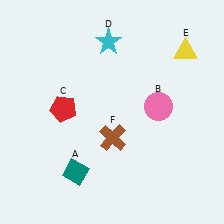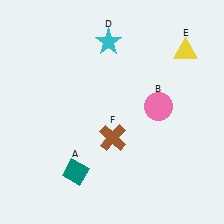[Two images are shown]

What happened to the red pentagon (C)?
The red pentagon (C) was removed in Image 2. It was in the top-left area of Image 1.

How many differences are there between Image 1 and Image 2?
There is 1 difference between the two images.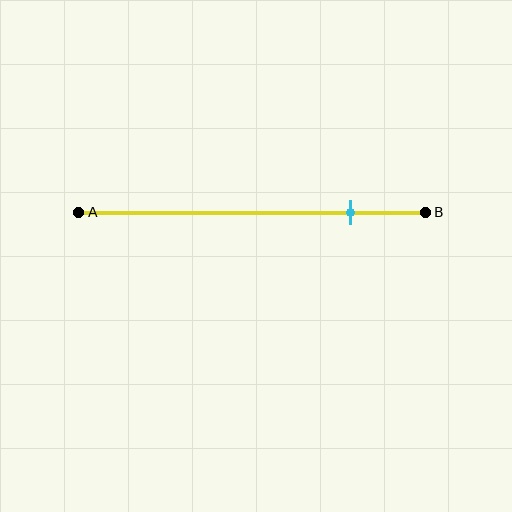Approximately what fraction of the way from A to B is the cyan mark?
The cyan mark is approximately 80% of the way from A to B.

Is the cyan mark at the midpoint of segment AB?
No, the mark is at about 80% from A, not at the 50% midpoint.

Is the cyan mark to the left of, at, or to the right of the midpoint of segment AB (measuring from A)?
The cyan mark is to the right of the midpoint of segment AB.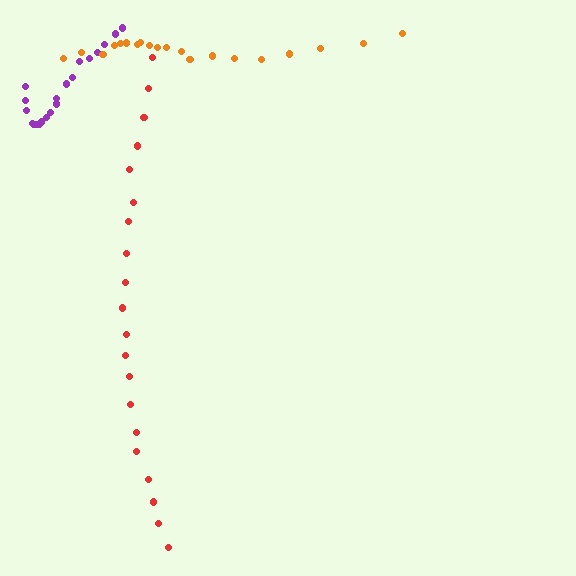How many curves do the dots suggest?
There are 3 distinct paths.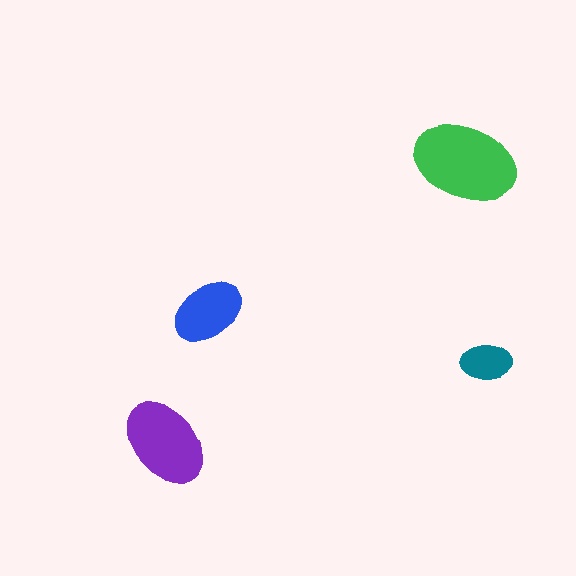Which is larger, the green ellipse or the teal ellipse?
The green one.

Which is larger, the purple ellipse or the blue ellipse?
The purple one.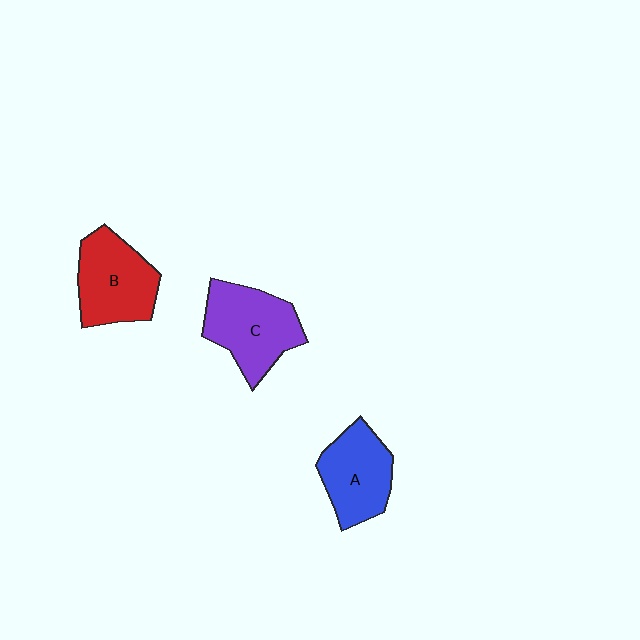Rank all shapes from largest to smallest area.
From largest to smallest: C (purple), B (red), A (blue).